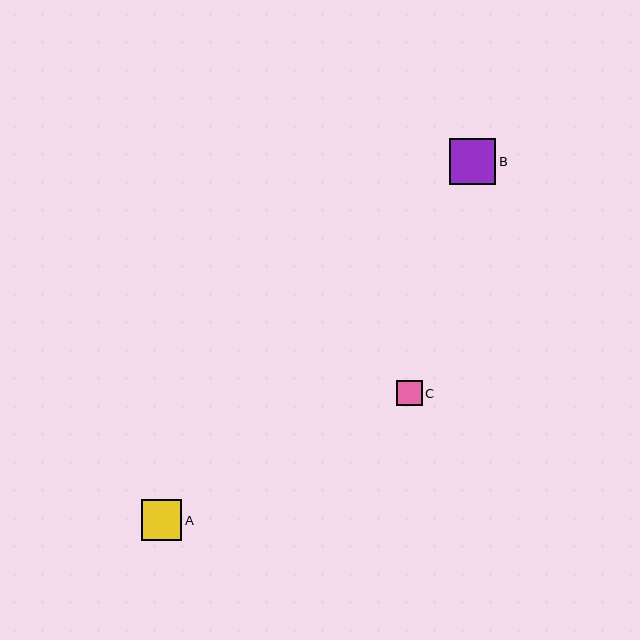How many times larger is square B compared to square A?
Square B is approximately 1.1 times the size of square A.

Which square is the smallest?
Square C is the smallest with a size of approximately 25 pixels.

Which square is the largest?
Square B is the largest with a size of approximately 46 pixels.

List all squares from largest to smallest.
From largest to smallest: B, A, C.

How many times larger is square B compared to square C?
Square B is approximately 1.8 times the size of square C.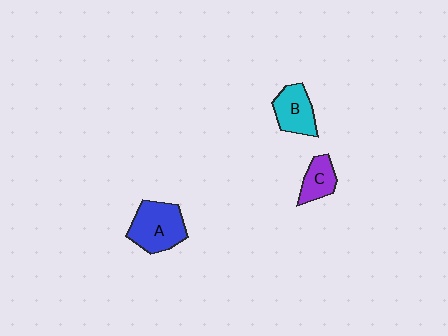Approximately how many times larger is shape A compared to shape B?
Approximately 1.4 times.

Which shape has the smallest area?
Shape C (purple).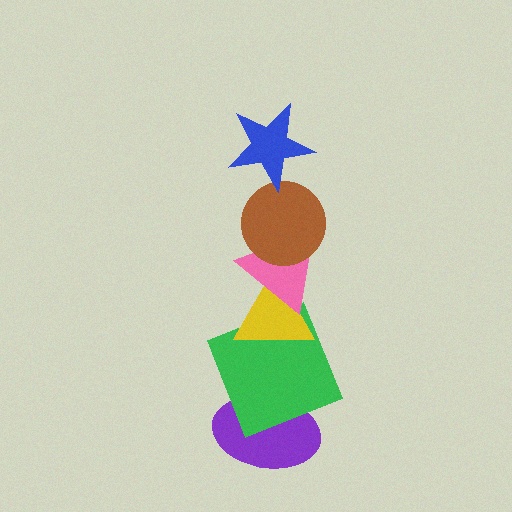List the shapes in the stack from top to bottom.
From top to bottom: the blue star, the brown circle, the pink triangle, the yellow triangle, the green square, the purple ellipse.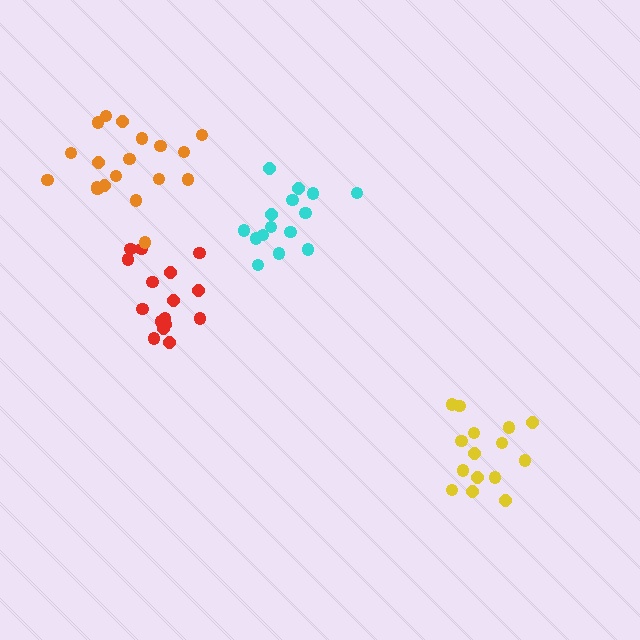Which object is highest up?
The orange cluster is topmost.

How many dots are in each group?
Group 1: 16 dots, Group 2: 15 dots, Group 3: 15 dots, Group 4: 19 dots (65 total).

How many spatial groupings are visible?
There are 4 spatial groupings.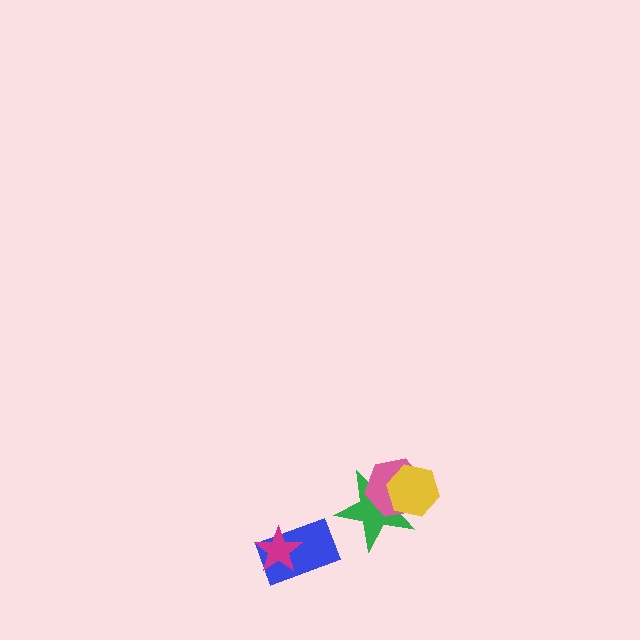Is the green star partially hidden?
Yes, it is partially covered by another shape.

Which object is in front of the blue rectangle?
The magenta star is in front of the blue rectangle.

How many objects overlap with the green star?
2 objects overlap with the green star.